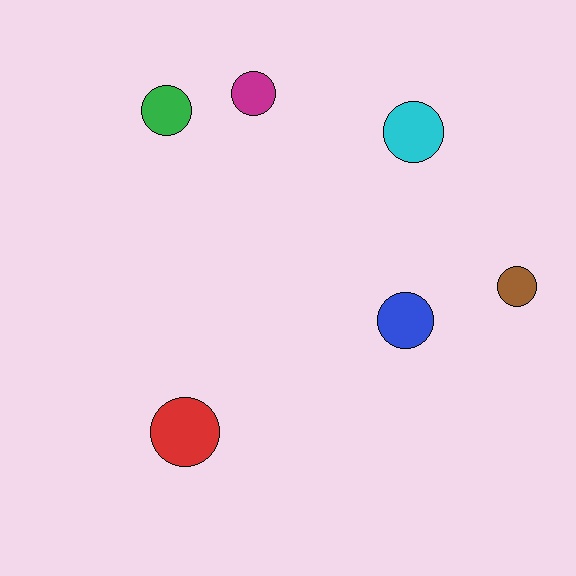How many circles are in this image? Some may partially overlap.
There are 6 circles.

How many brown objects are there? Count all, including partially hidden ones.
There is 1 brown object.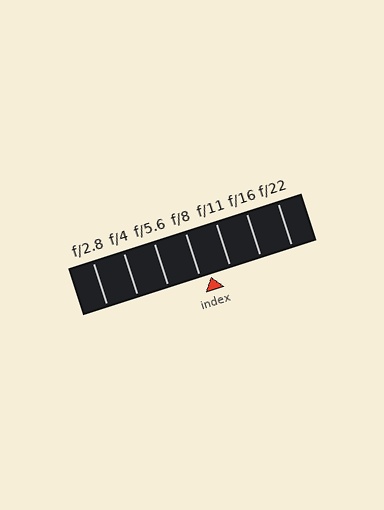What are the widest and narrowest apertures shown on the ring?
The widest aperture shown is f/2.8 and the narrowest is f/22.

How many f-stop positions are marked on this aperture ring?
There are 7 f-stop positions marked.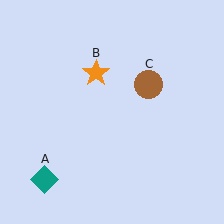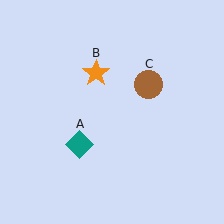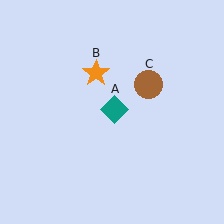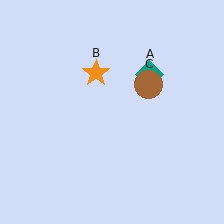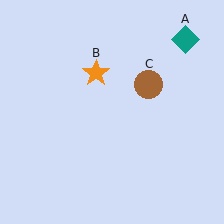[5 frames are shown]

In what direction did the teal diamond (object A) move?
The teal diamond (object A) moved up and to the right.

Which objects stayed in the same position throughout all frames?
Orange star (object B) and brown circle (object C) remained stationary.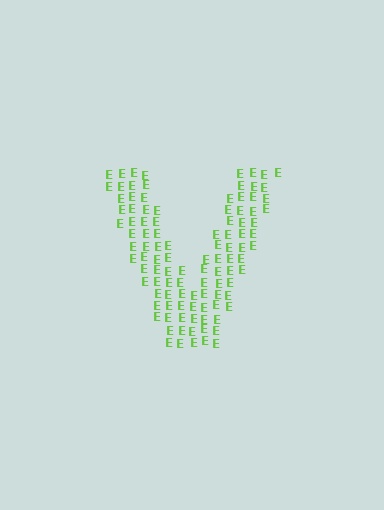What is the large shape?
The large shape is the letter V.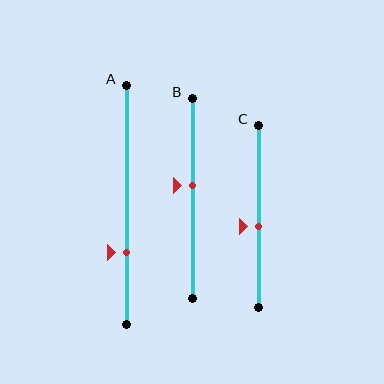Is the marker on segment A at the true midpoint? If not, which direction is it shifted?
No, the marker on segment A is shifted downward by about 20% of the segment length.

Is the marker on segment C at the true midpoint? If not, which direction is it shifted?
No, the marker on segment C is shifted downward by about 5% of the segment length.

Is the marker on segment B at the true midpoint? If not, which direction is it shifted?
No, the marker on segment B is shifted upward by about 6% of the segment length.